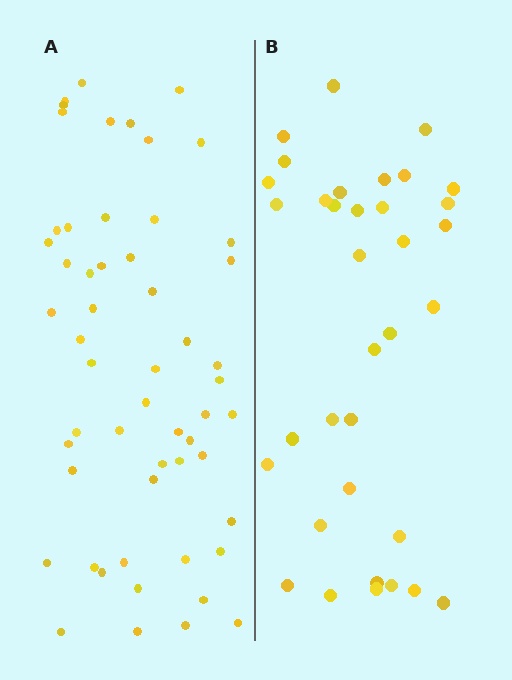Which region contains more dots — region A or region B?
Region A (the left region) has more dots.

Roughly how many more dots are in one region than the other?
Region A has approximately 20 more dots than region B.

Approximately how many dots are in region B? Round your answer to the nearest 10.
About 40 dots. (The exact count is 35, which rounds to 40.)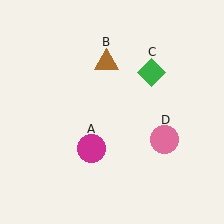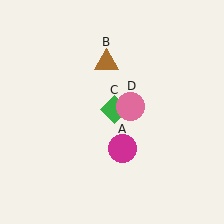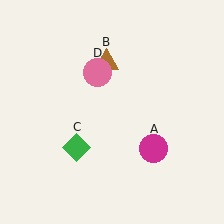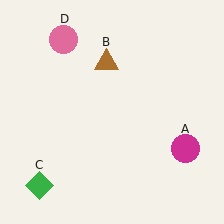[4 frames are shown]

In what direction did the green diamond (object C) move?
The green diamond (object C) moved down and to the left.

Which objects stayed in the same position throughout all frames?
Brown triangle (object B) remained stationary.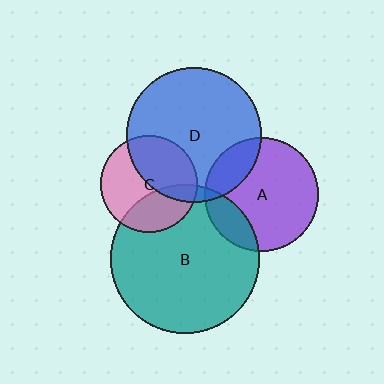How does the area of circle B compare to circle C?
Approximately 2.4 times.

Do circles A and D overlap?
Yes.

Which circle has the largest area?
Circle B (teal).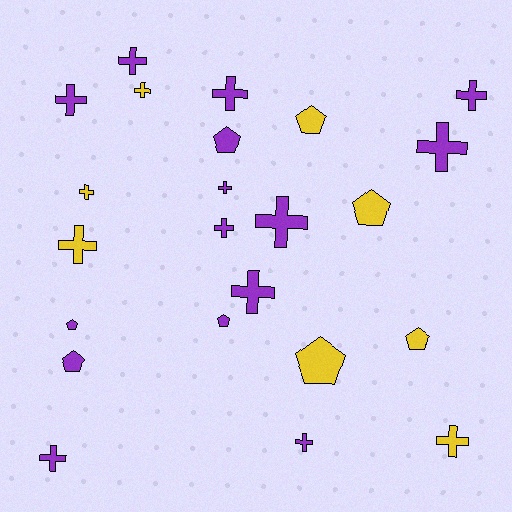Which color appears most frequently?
Purple, with 15 objects.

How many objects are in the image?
There are 23 objects.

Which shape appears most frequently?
Cross, with 15 objects.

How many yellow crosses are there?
There are 4 yellow crosses.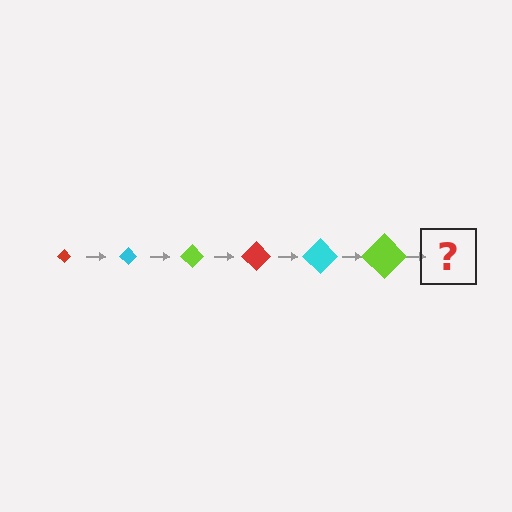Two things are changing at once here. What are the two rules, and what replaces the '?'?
The two rules are that the diamond grows larger each step and the color cycles through red, cyan, and lime. The '?' should be a red diamond, larger than the previous one.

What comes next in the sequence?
The next element should be a red diamond, larger than the previous one.